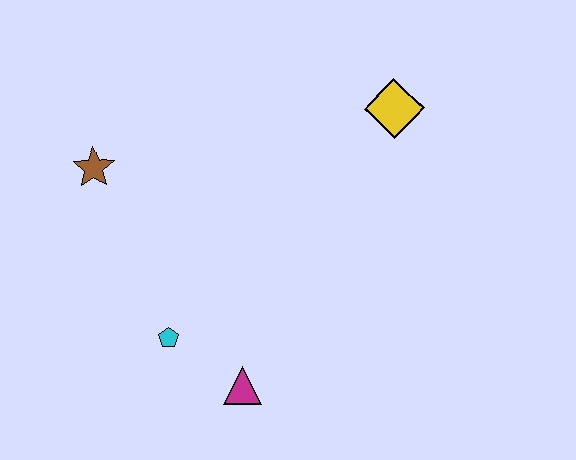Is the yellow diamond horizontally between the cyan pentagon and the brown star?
No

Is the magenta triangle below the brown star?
Yes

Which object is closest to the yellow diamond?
The brown star is closest to the yellow diamond.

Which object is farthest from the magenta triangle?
The yellow diamond is farthest from the magenta triangle.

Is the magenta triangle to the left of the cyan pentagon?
No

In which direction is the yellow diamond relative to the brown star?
The yellow diamond is to the right of the brown star.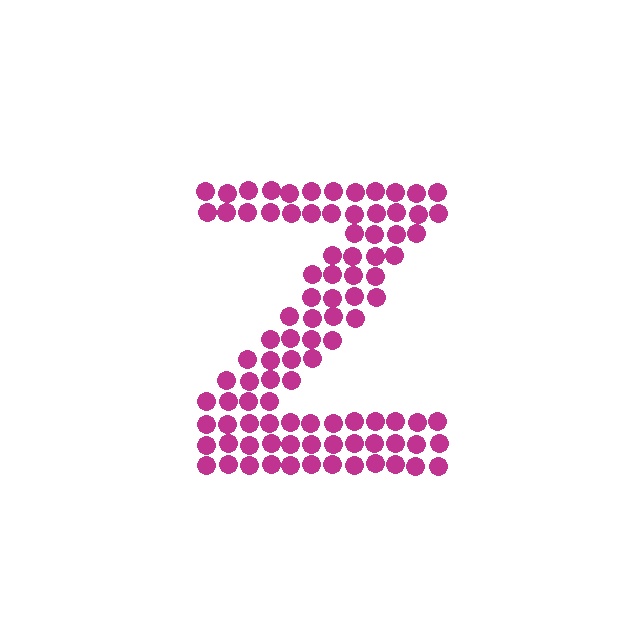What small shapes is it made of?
It is made of small circles.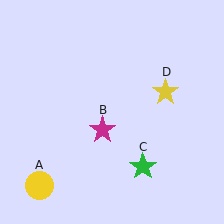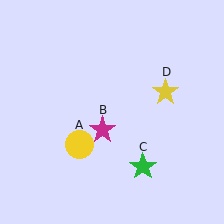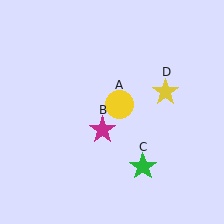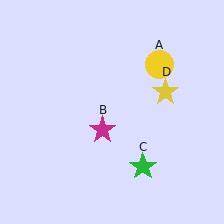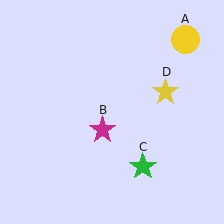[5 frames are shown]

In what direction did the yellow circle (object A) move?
The yellow circle (object A) moved up and to the right.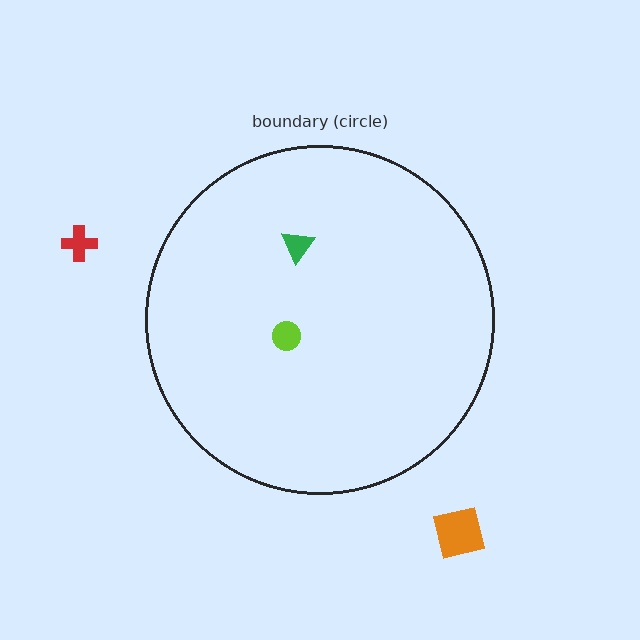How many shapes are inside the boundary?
2 inside, 2 outside.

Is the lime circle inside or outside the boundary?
Inside.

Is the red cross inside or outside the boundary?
Outside.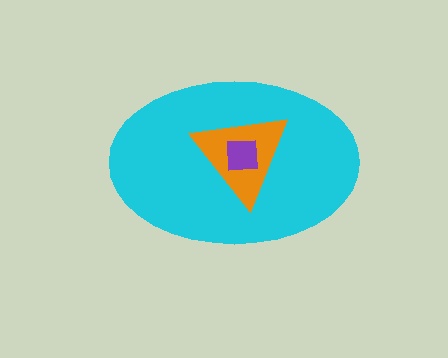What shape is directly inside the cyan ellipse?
The orange triangle.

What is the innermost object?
The purple square.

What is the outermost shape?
The cyan ellipse.